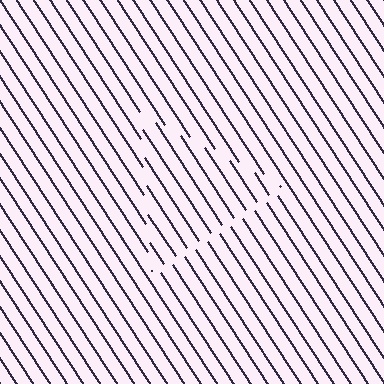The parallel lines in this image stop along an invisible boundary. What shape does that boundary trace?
An illusory triangle. The interior of the shape contains the same grating, shifted by half a period — the contour is defined by the phase discontinuity where line-ends from the inner and outer gratings abut.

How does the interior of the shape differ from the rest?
The interior of the shape contains the same grating, shifted by half a period — the contour is defined by the phase discontinuity where line-ends from the inner and outer gratings abut.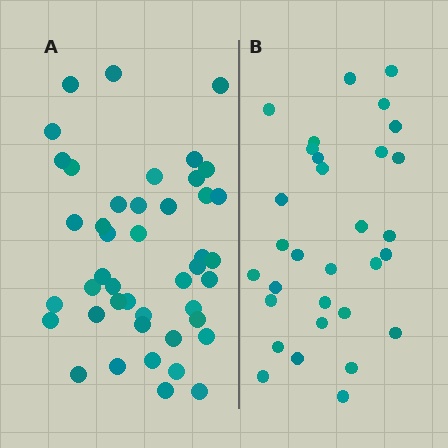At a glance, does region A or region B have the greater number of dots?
Region A (the left region) has more dots.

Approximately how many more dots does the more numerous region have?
Region A has approximately 15 more dots than region B.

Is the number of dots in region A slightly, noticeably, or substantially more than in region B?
Region A has noticeably more, but not dramatically so. The ratio is roughly 1.4 to 1.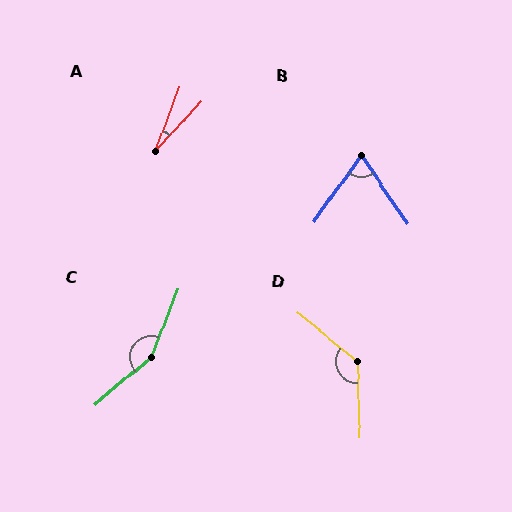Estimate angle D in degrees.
Approximately 131 degrees.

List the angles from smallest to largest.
A (22°), B (70°), D (131°), C (151°).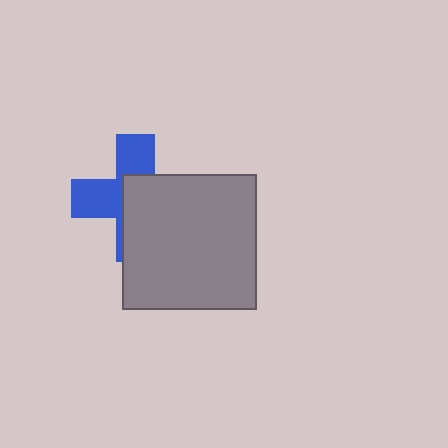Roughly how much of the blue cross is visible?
A small part of it is visible (roughly 45%).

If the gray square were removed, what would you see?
You would see the complete blue cross.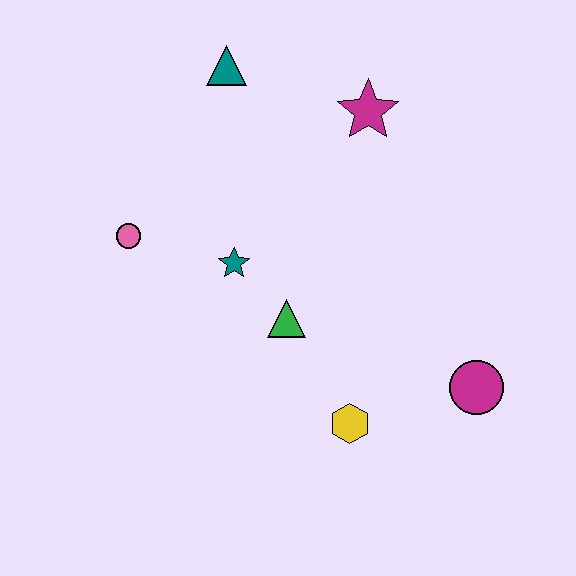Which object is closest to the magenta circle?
The yellow hexagon is closest to the magenta circle.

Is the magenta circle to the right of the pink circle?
Yes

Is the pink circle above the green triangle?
Yes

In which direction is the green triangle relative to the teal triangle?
The green triangle is below the teal triangle.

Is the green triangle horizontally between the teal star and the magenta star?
Yes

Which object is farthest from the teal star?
The magenta circle is farthest from the teal star.